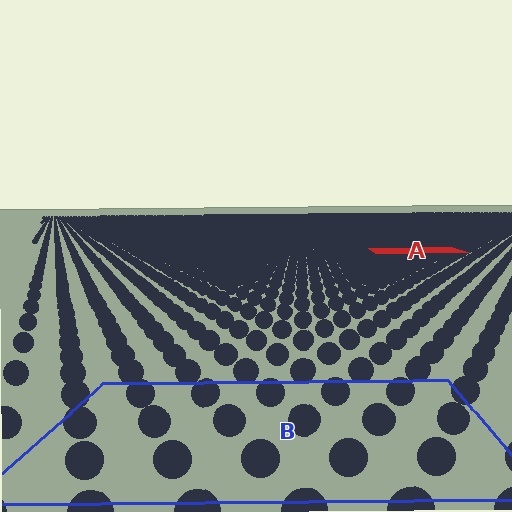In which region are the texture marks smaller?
The texture marks are smaller in region A, because it is farther away.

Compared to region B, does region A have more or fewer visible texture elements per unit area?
Region A has more texture elements per unit area — they are packed more densely because it is farther away.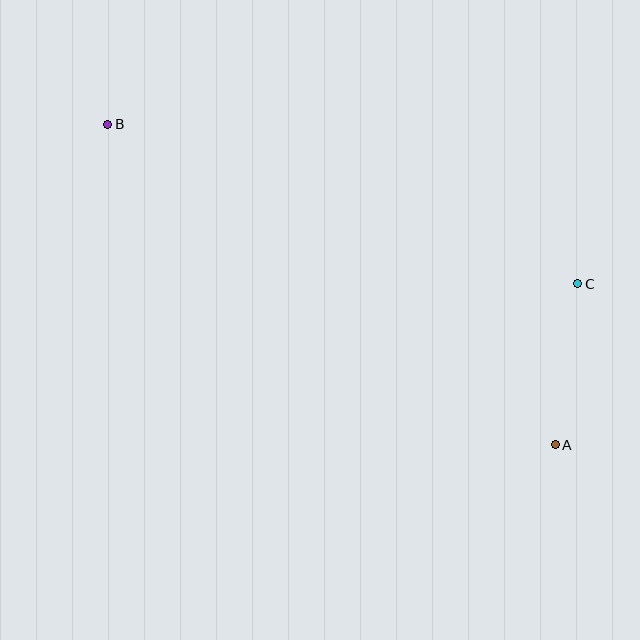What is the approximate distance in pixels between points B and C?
The distance between B and C is approximately 497 pixels.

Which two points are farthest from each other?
Points A and B are farthest from each other.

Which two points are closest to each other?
Points A and C are closest to each other.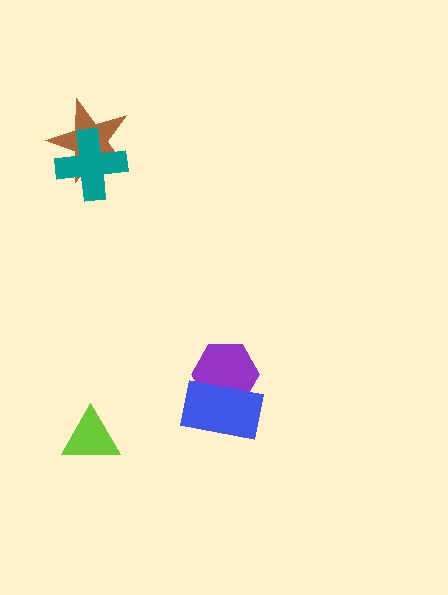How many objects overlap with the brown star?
1 object overlaps with the brown star.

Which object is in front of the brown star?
The teal cross is in front of the brown star.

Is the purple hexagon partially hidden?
Yes, it is partially covered by another shape.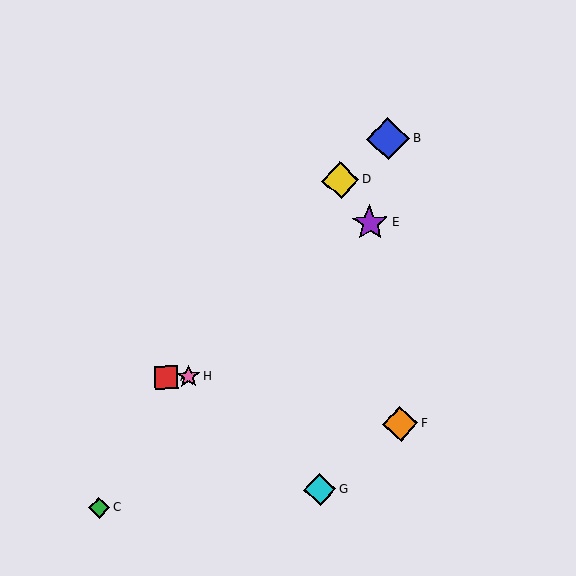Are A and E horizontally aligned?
No, A is at y≈377 and E is at y≈223.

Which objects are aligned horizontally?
Objects A, H are aligned horizontally.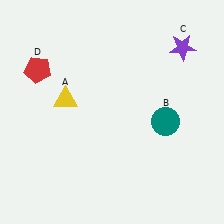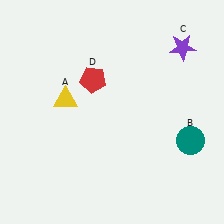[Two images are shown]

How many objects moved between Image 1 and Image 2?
2 objects moved between the two images.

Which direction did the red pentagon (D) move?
The red pentagon (D) moved right.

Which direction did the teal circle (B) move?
The teal circle (B) moved right.